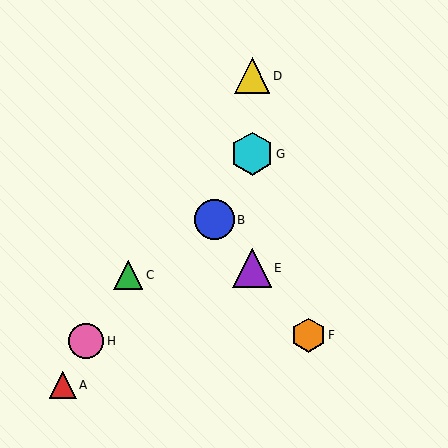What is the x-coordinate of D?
Object D is at x≈252.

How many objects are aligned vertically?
3 objects (D, E, G) are aligned vertically.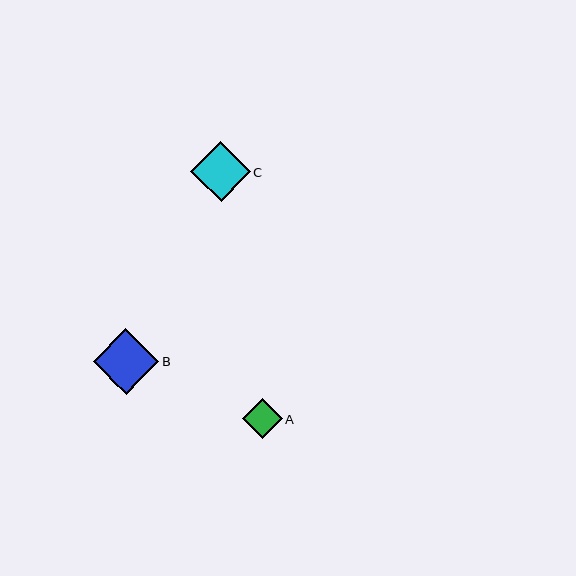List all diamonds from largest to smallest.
From largest to smallest: B, C, A.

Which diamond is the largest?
Diamond B is the largest with a size of approximately 66 pixels.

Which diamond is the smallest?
Diamond A is the smallest with a size of approximately 39 pixels.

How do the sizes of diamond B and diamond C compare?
Diamond B and diamond C are approximately the same size.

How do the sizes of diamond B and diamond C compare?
Diamond B and diamond C are approximately the same size.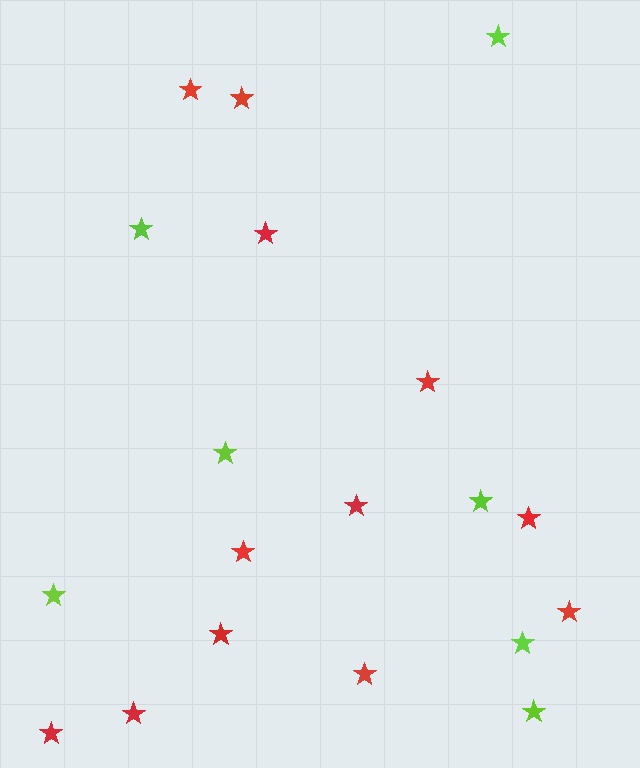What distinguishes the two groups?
There are 2 groups: one group of red stars (12) and one group of lime stars (7).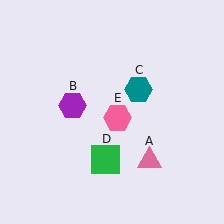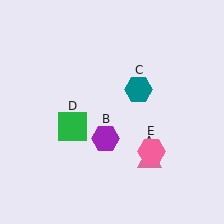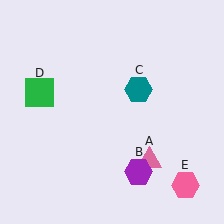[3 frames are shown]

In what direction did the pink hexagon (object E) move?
The pink hexagon (object E) moved down and to the right.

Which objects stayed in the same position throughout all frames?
Pink triangle (object A) and teal hexagon (object C) remained stationary.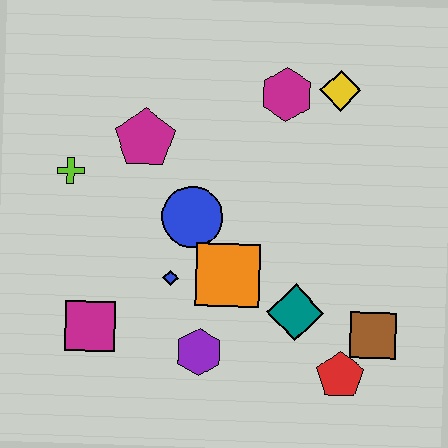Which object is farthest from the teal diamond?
The lime cross is farthest from the teal diamond.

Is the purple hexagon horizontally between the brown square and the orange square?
No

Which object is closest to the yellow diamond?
The magenta hexagon is closest to the yellow diamond.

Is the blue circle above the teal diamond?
Yes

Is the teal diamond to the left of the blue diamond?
No